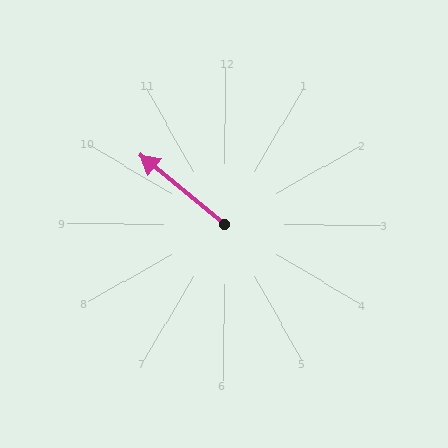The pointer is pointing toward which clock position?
Roughly 10 o'clock.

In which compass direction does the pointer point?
Northwest.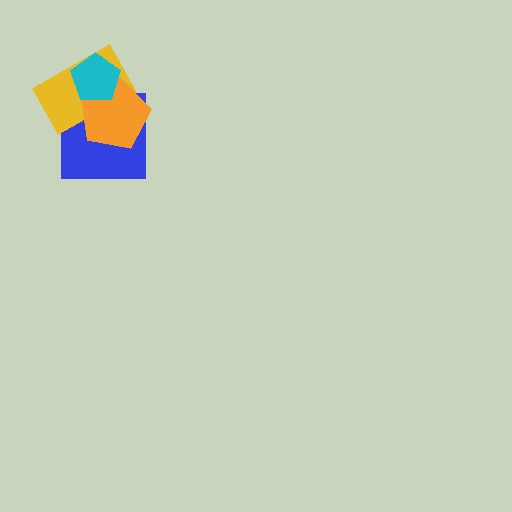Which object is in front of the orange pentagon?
The cyan pentagon is in front of the orange pentagon.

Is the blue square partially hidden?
Yes, it is partially covered by another shape.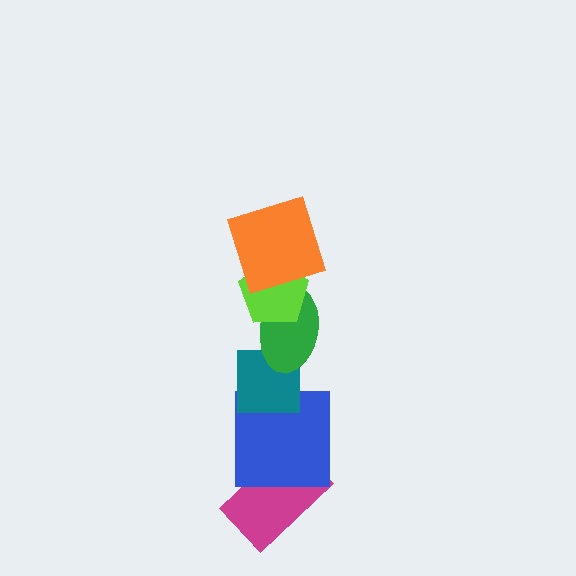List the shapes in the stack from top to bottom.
From top to bottom: the orange square, the lime pentagon, the green ellipse, the teal square, the blue square, the magenta rectangle.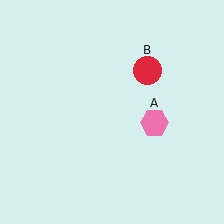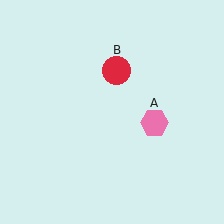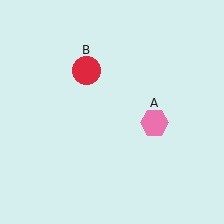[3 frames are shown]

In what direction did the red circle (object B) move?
The red circle (object B) moved left.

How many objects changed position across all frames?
1 object changed position: red circle (object B).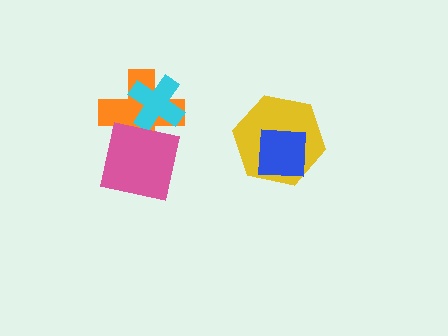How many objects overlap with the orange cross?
2 objects overlap with the orange cross.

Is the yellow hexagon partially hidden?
Yes, it is partially covered by another shape.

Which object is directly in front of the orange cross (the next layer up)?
The cyan cross is directly in front of the orange cross.